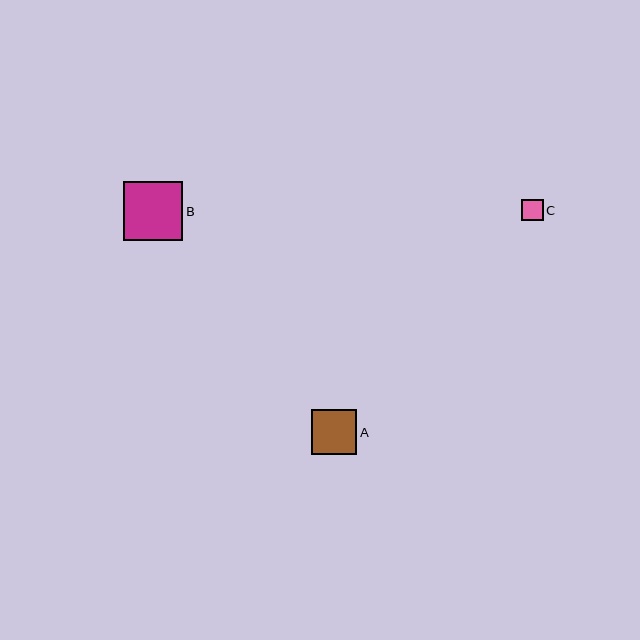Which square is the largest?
Square B is the largest with a size of approximately 59 pixels.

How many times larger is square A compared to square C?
Square A is approximately 2.1 times the size of square C.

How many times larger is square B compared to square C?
Square B is approximately 2.8 times the size of square C.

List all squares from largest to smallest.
From largest to smallest: B, A, C.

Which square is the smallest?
Square C is the smallest with a size of approximately 21 pixels.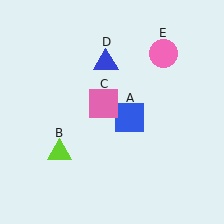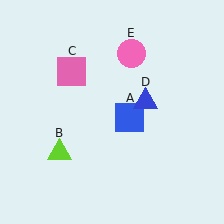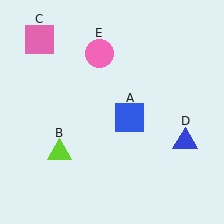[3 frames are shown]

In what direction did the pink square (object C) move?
The pink square (object C) moved up and to the left.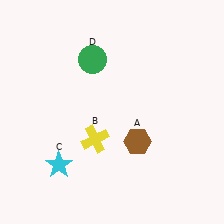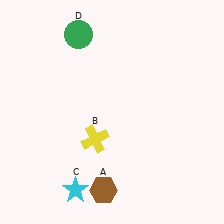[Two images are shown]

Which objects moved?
The objects that moved are: the brown hexagon (A), the cyan star (C), the green circle (D).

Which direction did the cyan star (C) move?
The cyan star (C) moved down.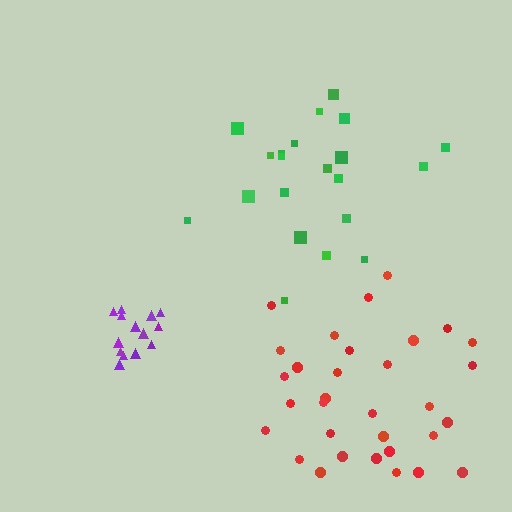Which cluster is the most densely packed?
Purple.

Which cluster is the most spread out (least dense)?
Green.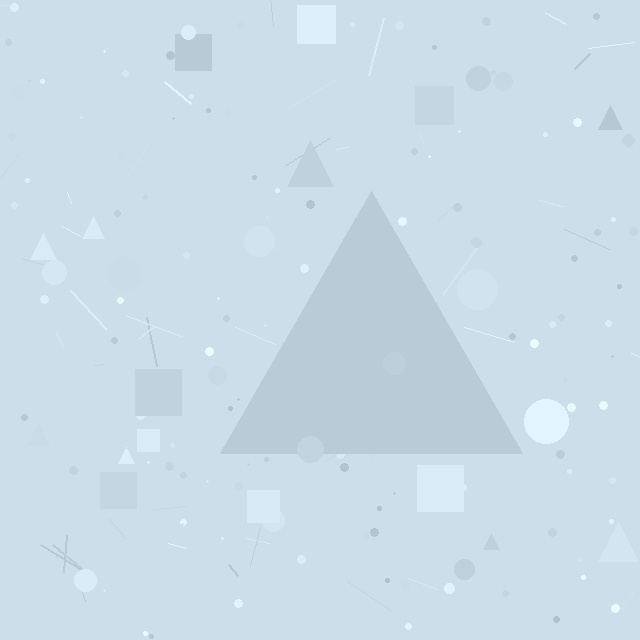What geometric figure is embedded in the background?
A triangle is embedded in the background.